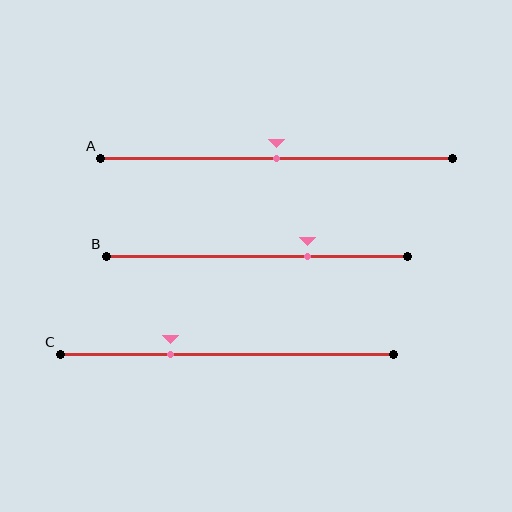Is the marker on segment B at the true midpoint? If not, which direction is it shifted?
No, the marker on segment B is shifted to the right by about 17% of the segment length.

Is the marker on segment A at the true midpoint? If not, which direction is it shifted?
Yes, the marker on segment A is at the true midpoint.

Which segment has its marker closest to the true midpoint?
Segment A has its marker closest to the true midpoint.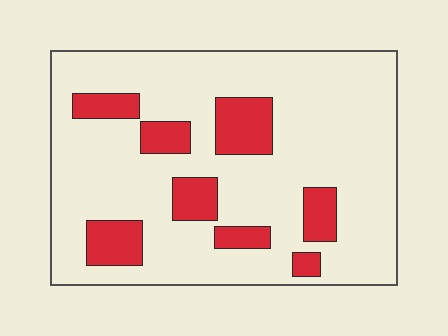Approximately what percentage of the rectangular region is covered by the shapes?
Approximately 20%.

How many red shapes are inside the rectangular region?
8.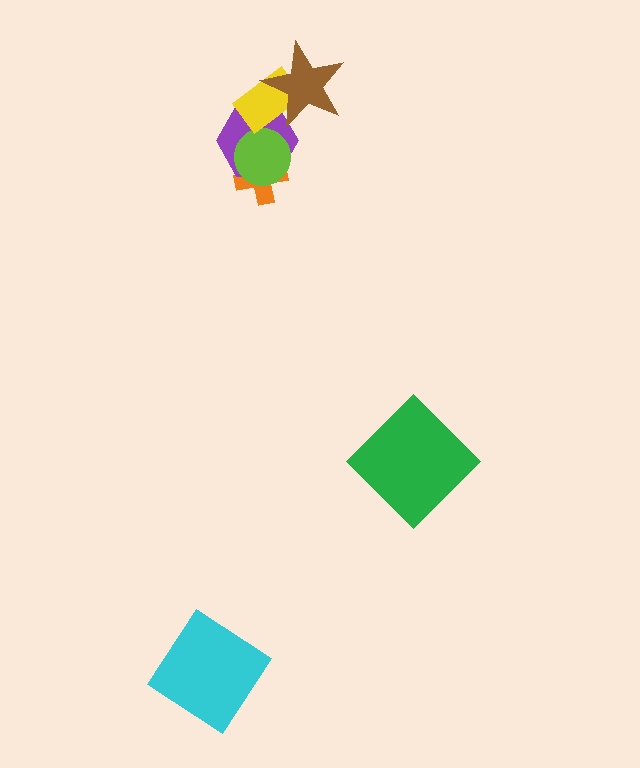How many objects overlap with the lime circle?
2 objects overlap with the lime circle.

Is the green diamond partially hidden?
No, no other shape covers it.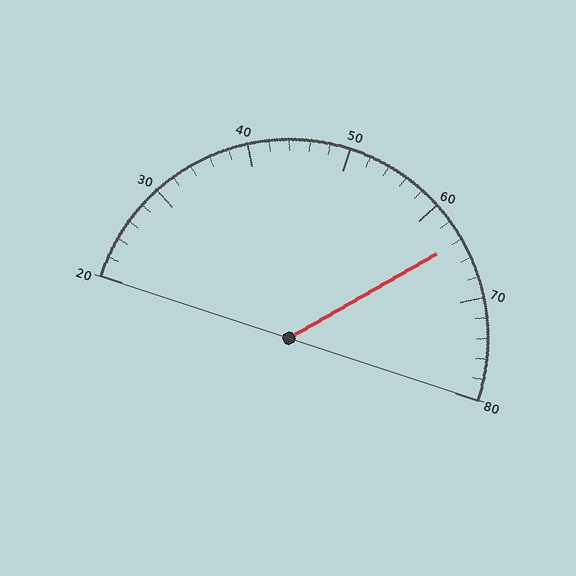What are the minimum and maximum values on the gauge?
The gauge ranges from 20 to 80.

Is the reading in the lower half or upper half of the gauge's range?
The reading is in the upper half of the range (20 to 80).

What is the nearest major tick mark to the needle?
The nearest major tick mark is 60.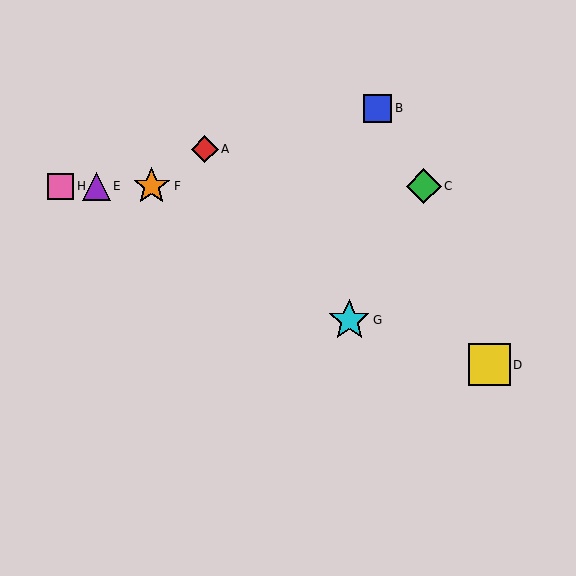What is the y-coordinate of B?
Object B is at y≈108.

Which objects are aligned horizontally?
Objects C, E, F, H are aligned horizontally.